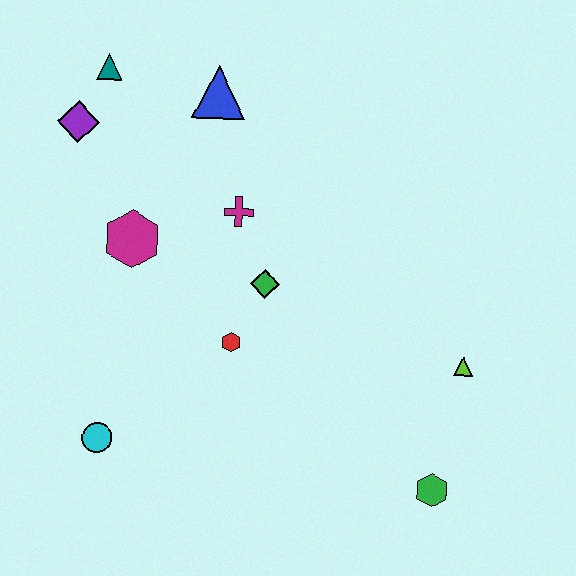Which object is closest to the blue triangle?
The teal triangle is closest to the blue triangle.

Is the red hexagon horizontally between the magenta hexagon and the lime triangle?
Yes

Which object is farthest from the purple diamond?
The green hexagon is farthest from the purple diamond.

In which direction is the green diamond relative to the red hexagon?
The green diamond is above the red hexagon.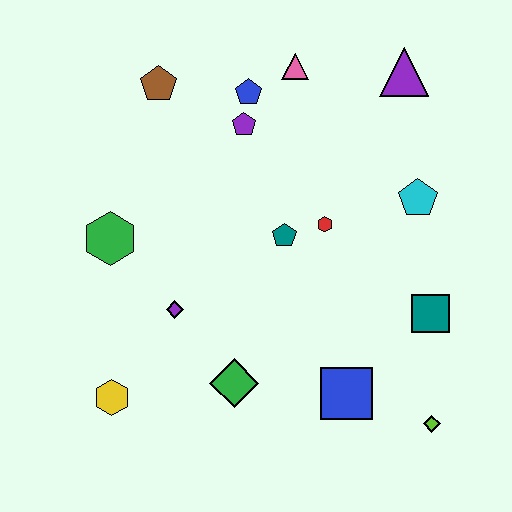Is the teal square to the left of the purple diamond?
No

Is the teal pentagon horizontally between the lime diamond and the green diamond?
Yes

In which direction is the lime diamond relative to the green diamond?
The lime diamond is to the right of the green diamond.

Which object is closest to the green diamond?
The purple diamond is closest to the green diamond.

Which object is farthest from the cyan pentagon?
The yellow hexagon is farthest from the cyan pentagon.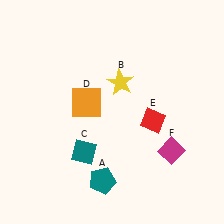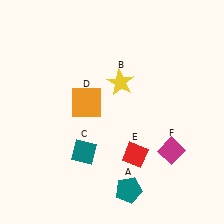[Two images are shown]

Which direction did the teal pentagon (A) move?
The teal pentagon (A) moved right.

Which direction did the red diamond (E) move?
The red diamond (E) moved down.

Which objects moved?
The objects that moved are: the teal pentagon (A), the red diamond (E).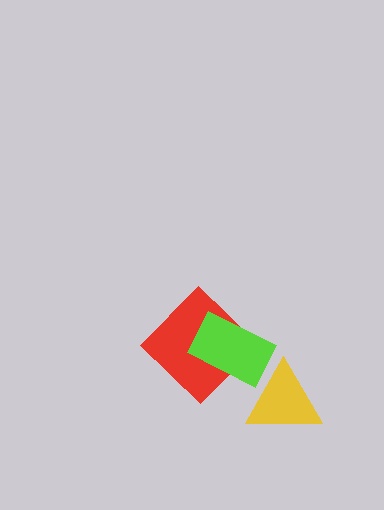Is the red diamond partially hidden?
Yes, it is partially covered by another shape.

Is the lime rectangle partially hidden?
No, no other shape covers it.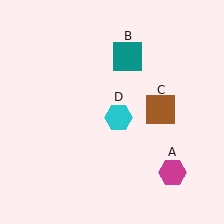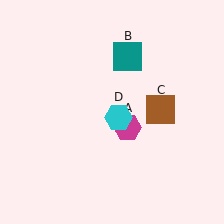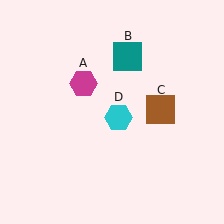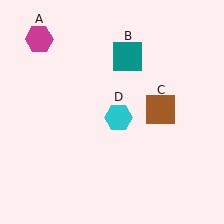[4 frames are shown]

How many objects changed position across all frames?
1 object changed position: magenta hexagon (object A).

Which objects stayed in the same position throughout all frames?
Teal square (object B) and brown square (object C) and cyan hexagon (object D) remained stationary.